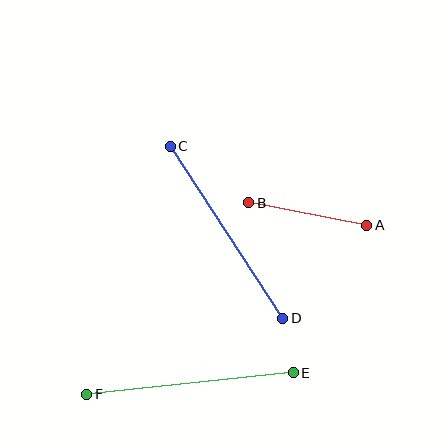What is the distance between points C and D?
The distance is approximately 206 pixels.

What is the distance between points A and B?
The distance is approximately 120 pixels.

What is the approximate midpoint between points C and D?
The midpoint is at approximately (226, 232) pixels.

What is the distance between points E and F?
The distance is approximately 207 pixels.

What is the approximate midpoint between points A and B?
The midpoint is at approximately (308, 214) pixels.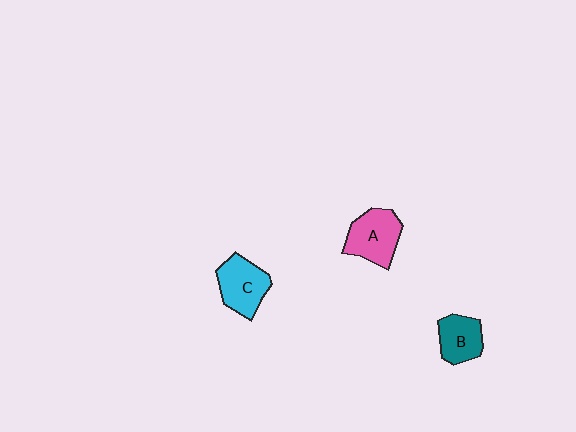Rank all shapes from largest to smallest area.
From largest to smallest: A (pink), C (cyan), B (teal).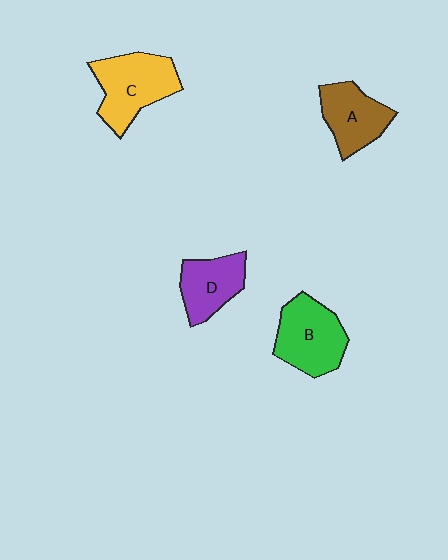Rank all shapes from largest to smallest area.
From largest to smallest: C (yellow), B (green), A (brown), D (purple).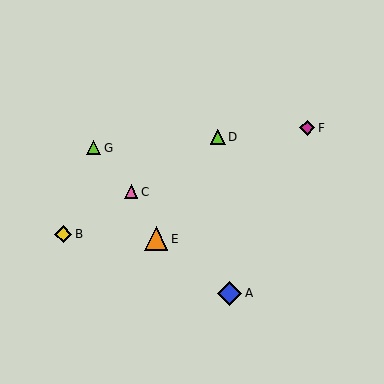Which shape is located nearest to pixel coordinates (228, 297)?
The blue diamond (labeled A) at (230, 294) is nearest to that location.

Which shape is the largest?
The blue diamond (labeled A) is the largest.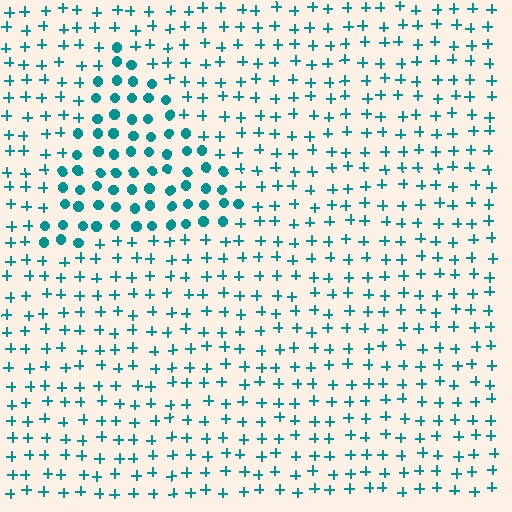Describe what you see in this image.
The image is filled with small teal elements arranged in a uniform grid. A triangle-shaped region contains circles, while the surrounding area contains plus signs. The boundary is defined purely by the change in element shape.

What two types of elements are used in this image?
The image uses circles inside the triangle region and plus signs outside it.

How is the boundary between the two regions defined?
The boundary is defined by a change in element shape: circles inside vs. plus signs outside. All elements share the same color and spacing.